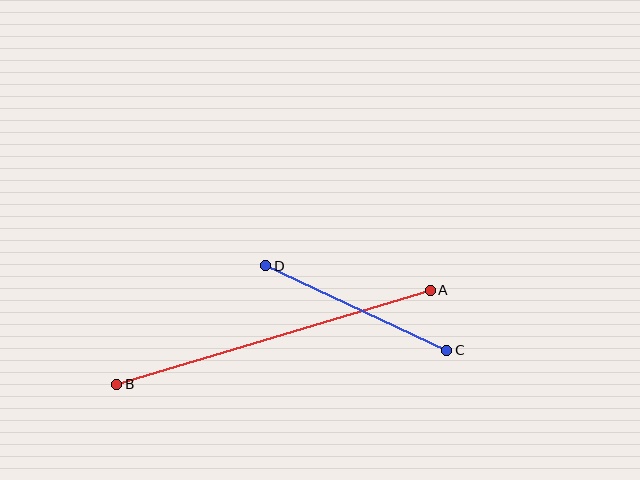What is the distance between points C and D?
The distance is approximately 199 pixels.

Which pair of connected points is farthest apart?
Points A and B are farthest apart.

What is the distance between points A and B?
The distance is approximately 327 pixels.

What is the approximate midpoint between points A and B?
The midpoint is at approximately (274, 337) pixels.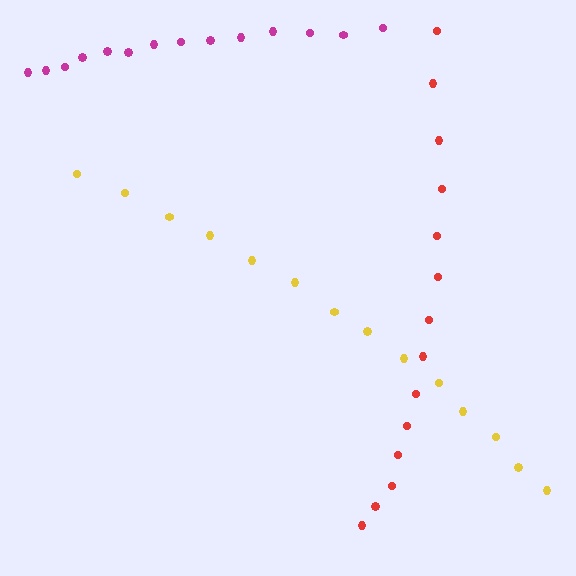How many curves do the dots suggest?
There are 3 distinct paths.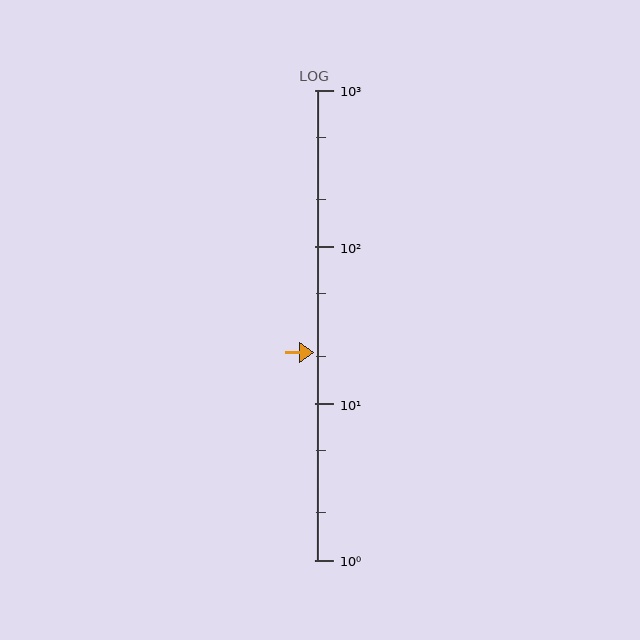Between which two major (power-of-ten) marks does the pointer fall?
The pointer is between 10 and 100.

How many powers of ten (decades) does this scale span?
The scale spans 3 decades, from 1 to 1000.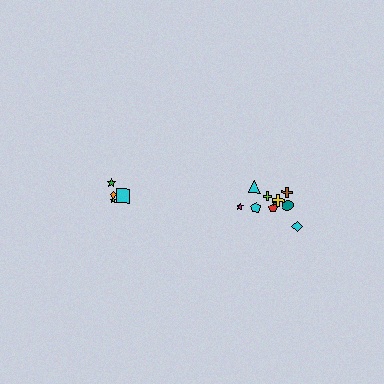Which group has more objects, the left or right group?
The right group.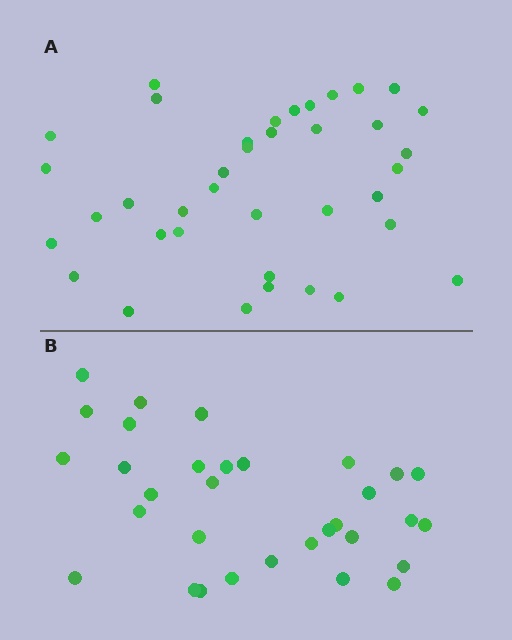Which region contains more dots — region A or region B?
Region A (the top region) has more dots.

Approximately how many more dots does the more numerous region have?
Region A has about 6 more dots than region B.